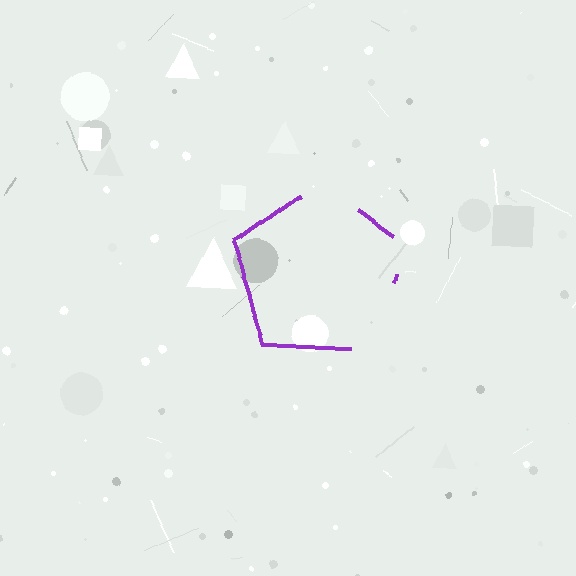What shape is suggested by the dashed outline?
The dashed outline suggests a pentagon.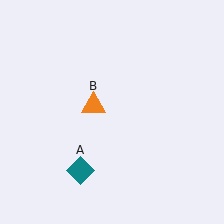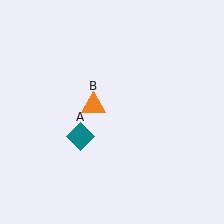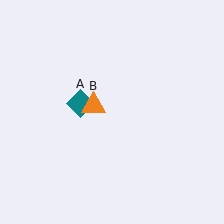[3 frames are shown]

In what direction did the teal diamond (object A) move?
The teal diamond (object A) moved up.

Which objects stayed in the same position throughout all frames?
Orange triangle (object B) remained stationary.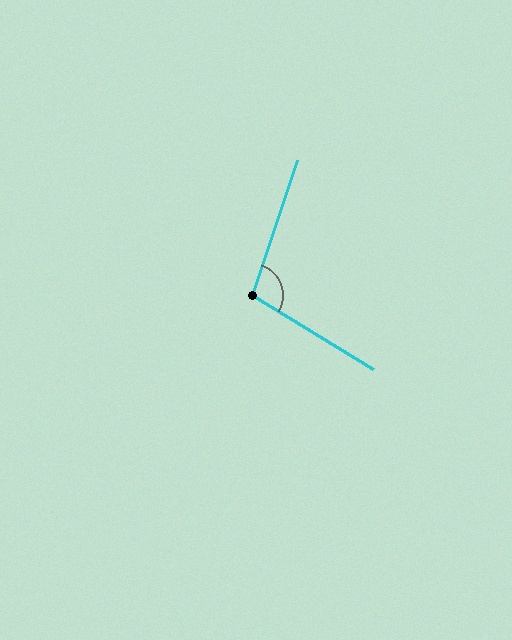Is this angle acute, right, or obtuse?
It is obtuse.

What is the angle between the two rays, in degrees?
Approximately 103 degrees.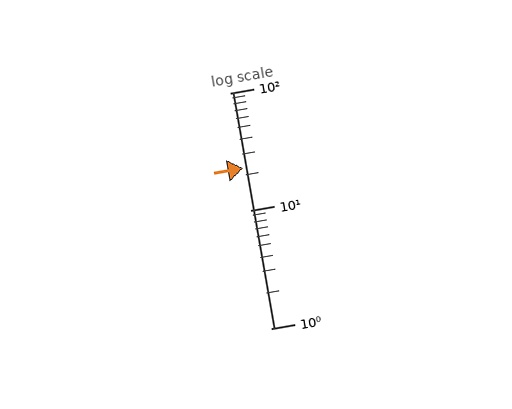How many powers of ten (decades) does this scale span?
The scale spans 2 decades, from 1 to 100.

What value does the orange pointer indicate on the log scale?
The pointer indicates approximately 23.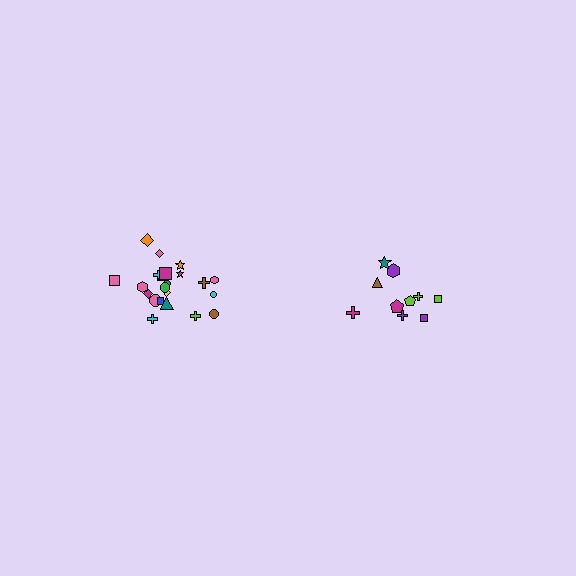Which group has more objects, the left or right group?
The left group.